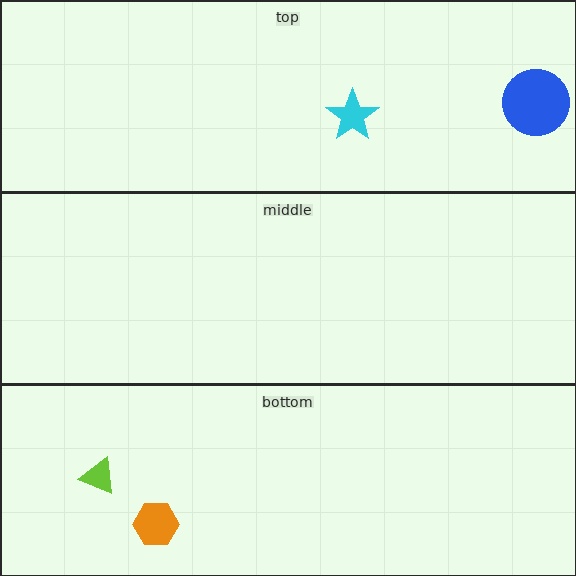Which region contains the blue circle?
The top region.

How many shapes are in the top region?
2.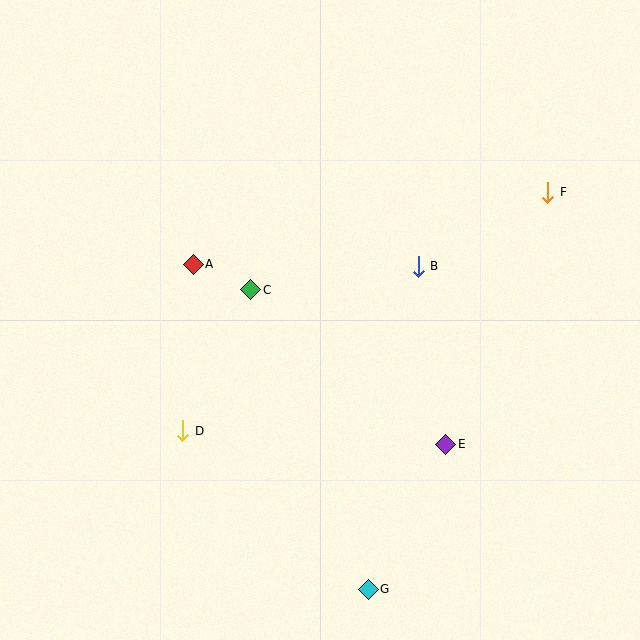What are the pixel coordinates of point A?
Point A is at (193, 264).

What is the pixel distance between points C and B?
The distance between C and B is 169 pixels.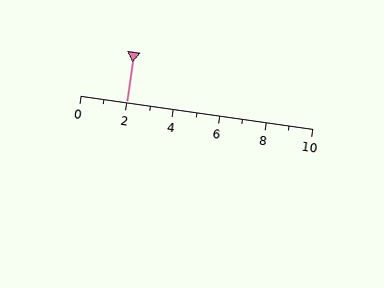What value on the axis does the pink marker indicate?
The marker indicates approximately 2.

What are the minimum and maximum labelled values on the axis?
The axis runs from 0 to 10.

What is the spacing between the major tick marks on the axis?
The major ticks are spaced 2 apart.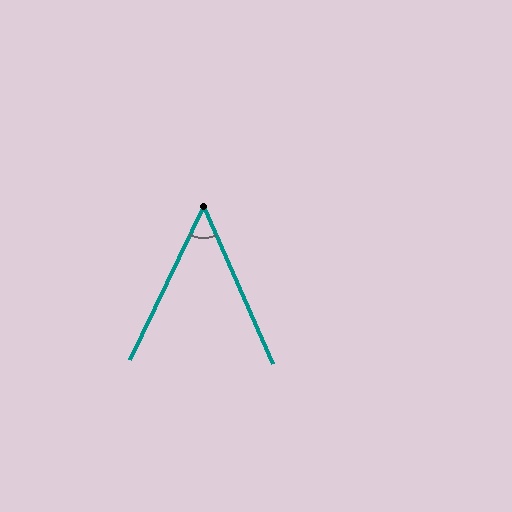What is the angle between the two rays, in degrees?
Approximately 49 degrees.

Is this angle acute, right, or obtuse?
It is acute.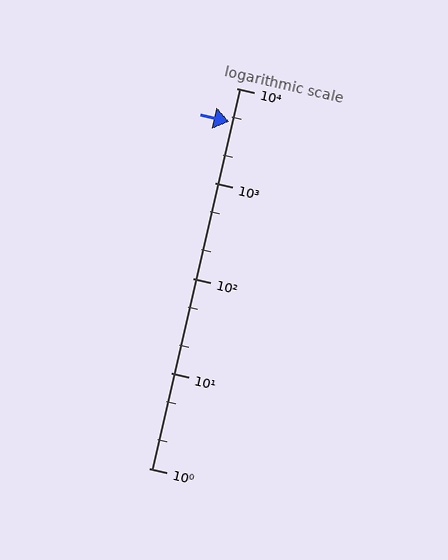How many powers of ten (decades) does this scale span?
The scale spans 4 decades, from 1 to 10000.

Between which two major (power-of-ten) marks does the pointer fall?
The pointer is between 1000 and 10000.